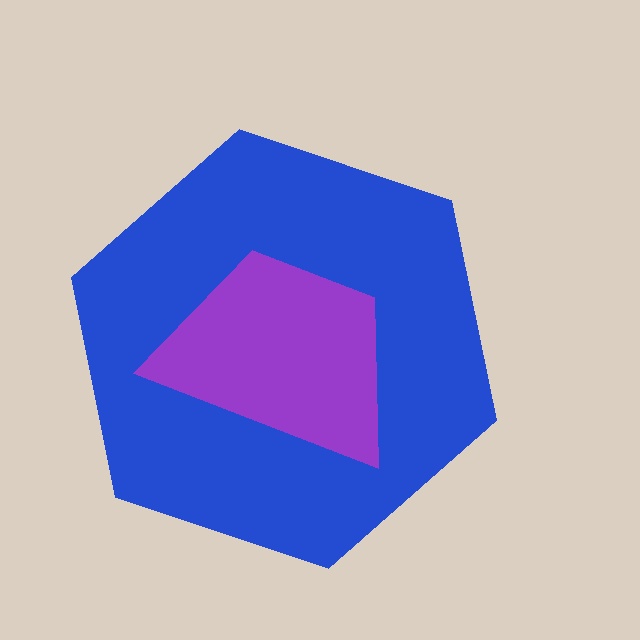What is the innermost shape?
The purple trapezoid.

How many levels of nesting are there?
2.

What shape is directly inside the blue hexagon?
The purple trapezoid.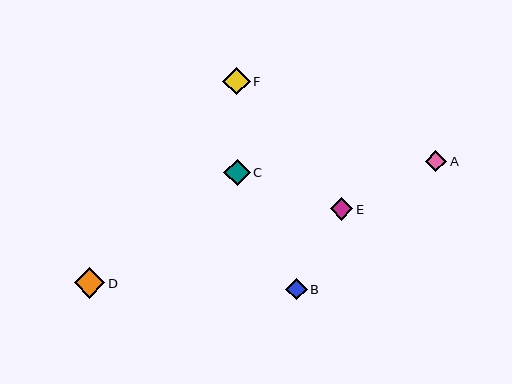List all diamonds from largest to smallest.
From largest to smallest: D, F, C, E, B, A.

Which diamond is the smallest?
Diamond A is the smallest with a size of approximately 21 pixels.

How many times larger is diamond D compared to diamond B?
Diamond D is approximately 1.4 times the size of diamond B.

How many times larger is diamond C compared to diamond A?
Diamond C is approximately 1.3 times the size of diamond A.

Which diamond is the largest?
Diamond D is the largest with a size of approximately 30 pixels.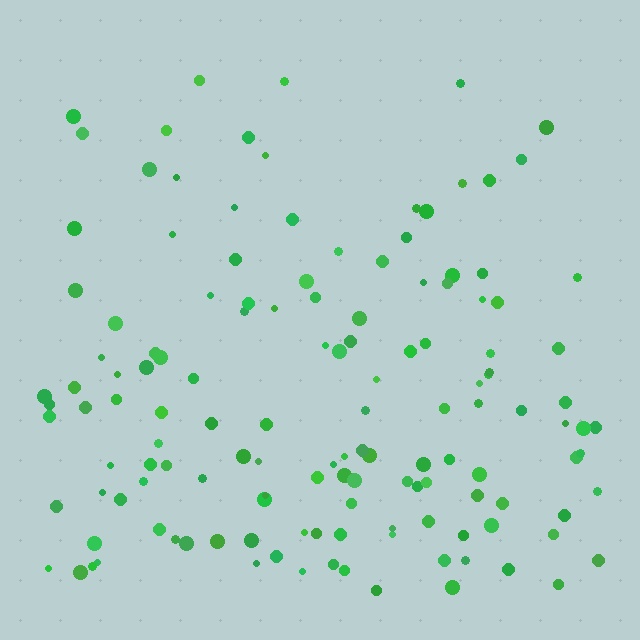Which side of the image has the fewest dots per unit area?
The top.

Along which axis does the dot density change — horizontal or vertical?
Vertical.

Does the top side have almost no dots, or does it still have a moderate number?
Still a moderate number, just noticeably fewer than the bottom.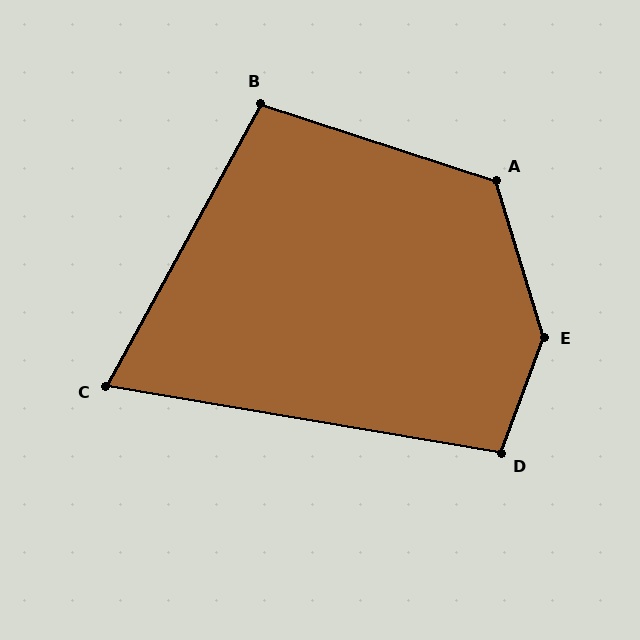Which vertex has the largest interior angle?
E, at approximately 143 degrees.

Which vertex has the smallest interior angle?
C, at approximately 71 degrees.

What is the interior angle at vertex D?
Approximately 101 degrees (obtuse).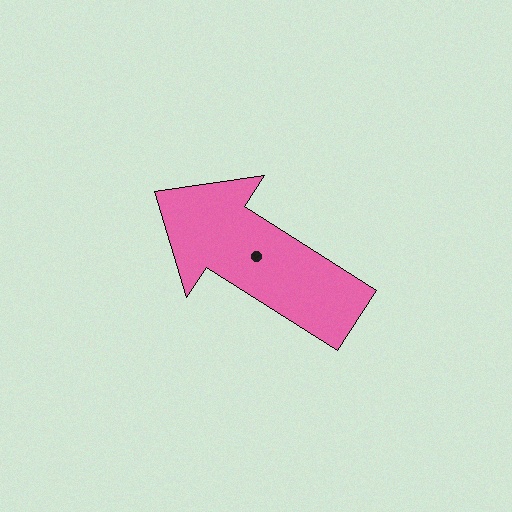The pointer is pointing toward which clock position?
Roughly 10 o'clock.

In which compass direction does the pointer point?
Northwest.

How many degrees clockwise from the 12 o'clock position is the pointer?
Approximately 303 degrees.